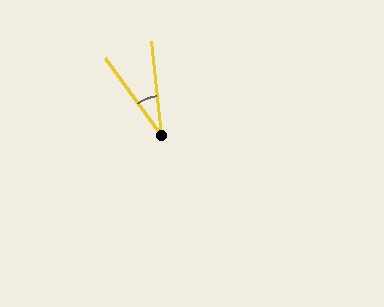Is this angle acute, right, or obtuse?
It is acute.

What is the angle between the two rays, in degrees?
Approximately 30 degrees.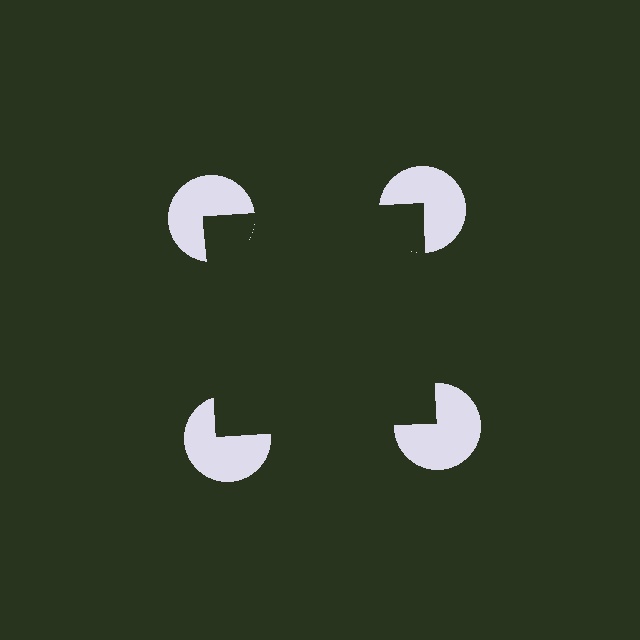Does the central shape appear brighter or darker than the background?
It typically appears slightly darker than the background, even though no actual brightness change is drawn.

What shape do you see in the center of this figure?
An illusory square — its edges are inferred from the aligned wedge cuts in the pac-man discs, not physically drawn.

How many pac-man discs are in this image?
There are 4 — one at each vertex of the illusory square.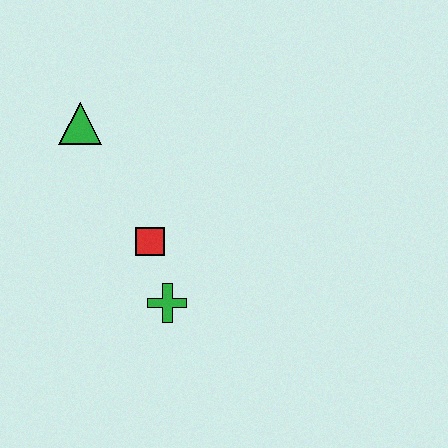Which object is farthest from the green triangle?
The green cross is farthest from the green triangle.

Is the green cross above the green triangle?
No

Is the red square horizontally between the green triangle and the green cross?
Yes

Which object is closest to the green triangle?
The red square is closest to the green triangle.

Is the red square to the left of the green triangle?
No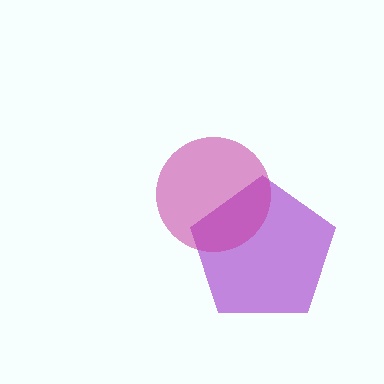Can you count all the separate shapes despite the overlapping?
Yes, there are 2 separate shapes.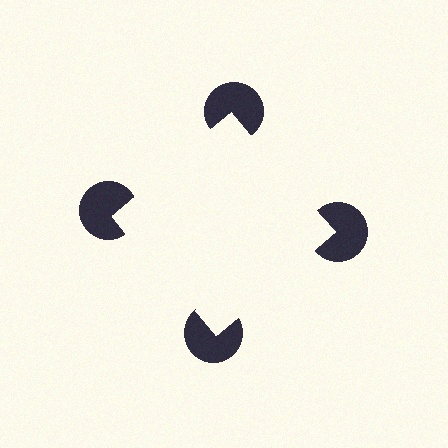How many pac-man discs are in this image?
There are 4 — one at each vertex of the illusory square.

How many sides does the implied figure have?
4 sides.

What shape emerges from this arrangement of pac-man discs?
An illusory square — its edges are inferred from the aligned wedge cuts in the pac-man discs, not physically drawn.